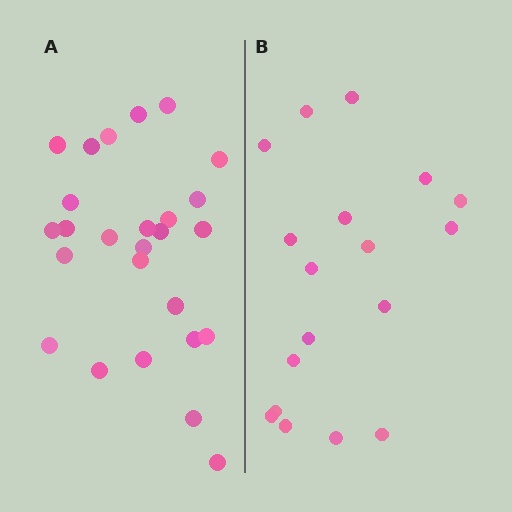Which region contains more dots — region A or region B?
Region A (the left region) has more dots.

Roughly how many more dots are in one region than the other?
Region A has roughly 8 or so more dots than region B.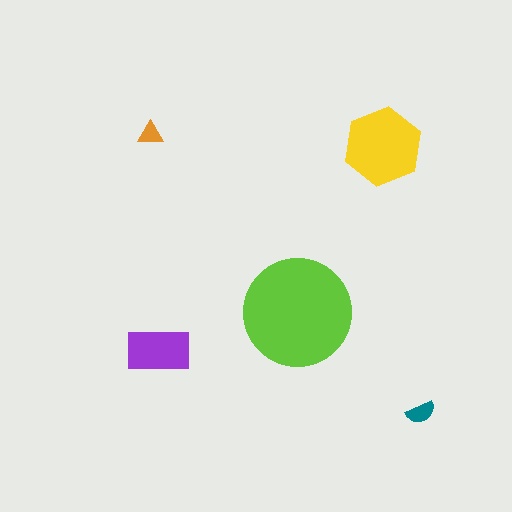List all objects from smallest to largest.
The orange triangle, the teal semicircle, the purple rectangle, the yellow hexagon, the lime circle.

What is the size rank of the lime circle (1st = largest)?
1st.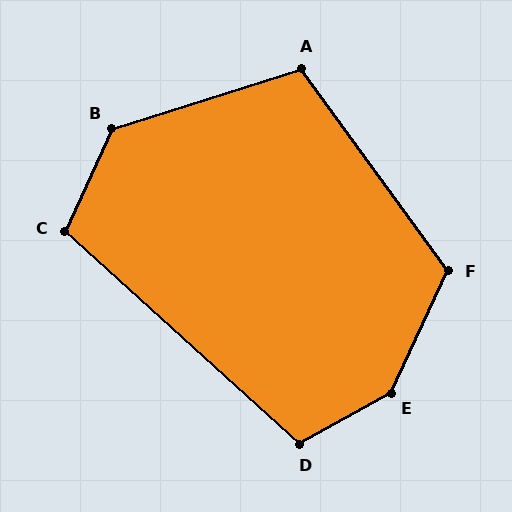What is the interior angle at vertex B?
Approximately 132 degrees (obtuse).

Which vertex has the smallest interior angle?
C, at approximately 108 degrees.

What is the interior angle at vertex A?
Approximately 109 degrees (obtuse).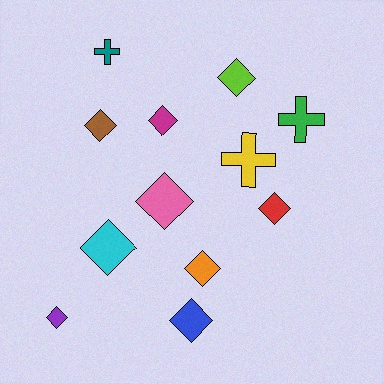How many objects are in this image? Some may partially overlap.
There are 12 objects.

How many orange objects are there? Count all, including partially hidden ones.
There is 1 orange object.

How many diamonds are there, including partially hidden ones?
There are 9 diamonds.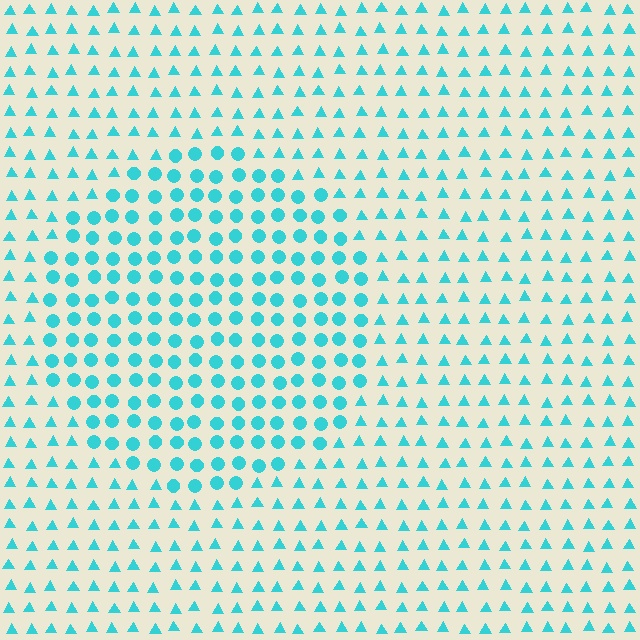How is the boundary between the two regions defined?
The boundary is defined by a change in element shape: circles inside vs. triangles outside. All elements share the same color and spacing.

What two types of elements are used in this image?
The image uses circles inside the circle region and triangles outside it.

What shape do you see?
I see a circle.